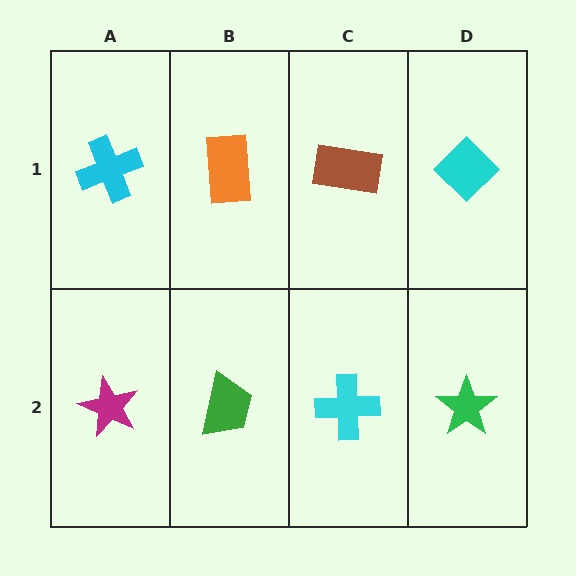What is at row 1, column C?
A brown rectangle.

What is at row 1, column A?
A cyan cross.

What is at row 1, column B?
An orange rectangle.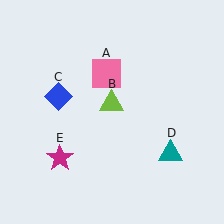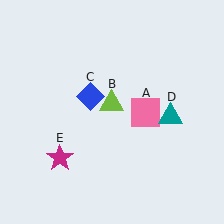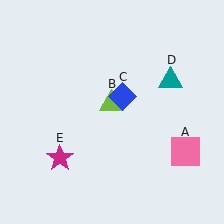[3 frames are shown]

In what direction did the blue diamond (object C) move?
The blue diamond (object C) moved right.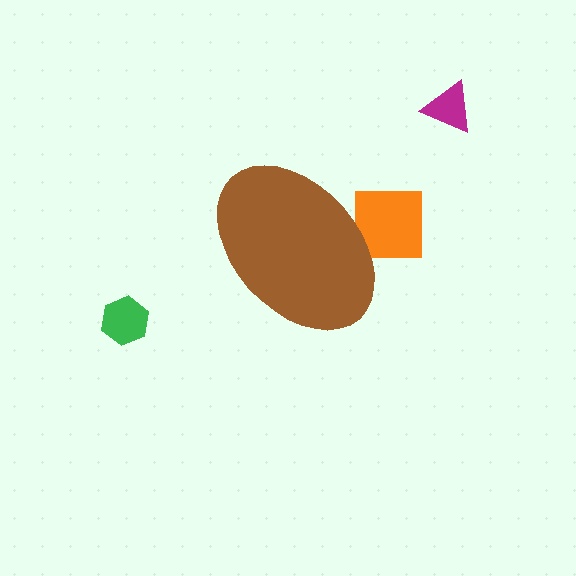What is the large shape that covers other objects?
A brown ellipse.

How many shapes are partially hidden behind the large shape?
1 shape is partially hidden.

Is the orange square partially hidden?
Yes, the orange square is partially hidden behind the brown ellipse.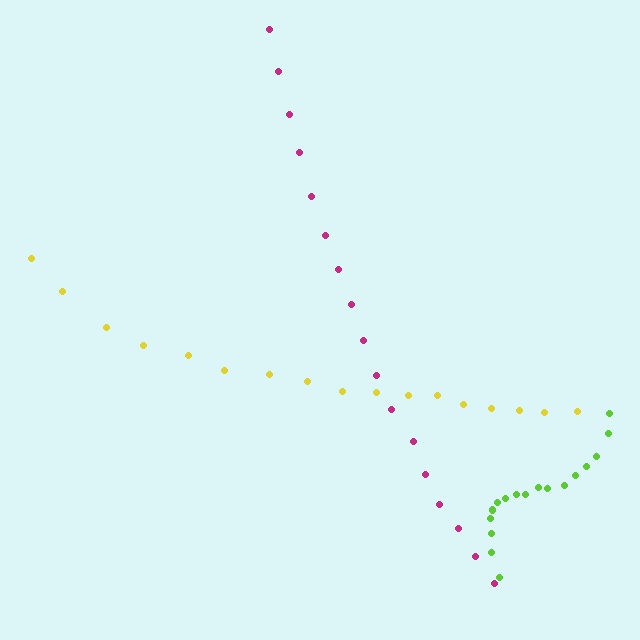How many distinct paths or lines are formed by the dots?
There are 3 distinct paths.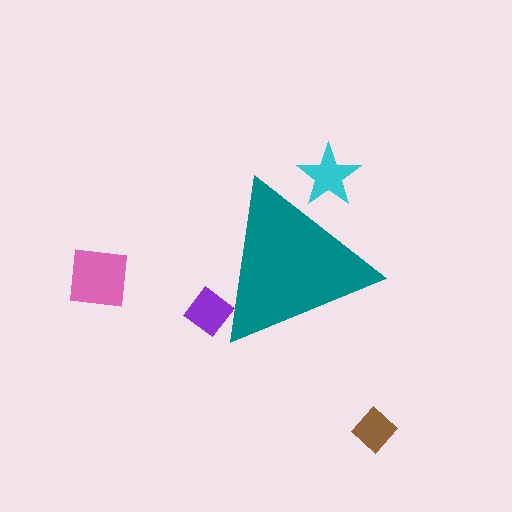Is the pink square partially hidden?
No, the pink square is fully visible.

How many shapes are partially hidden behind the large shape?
2 shapes are partially hidden.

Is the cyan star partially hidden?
Yes, the cyan star is partially hidden behind the teal triangle.